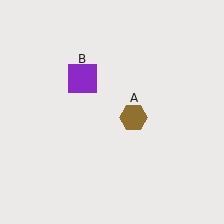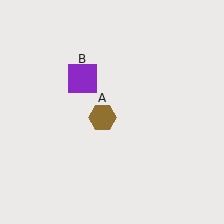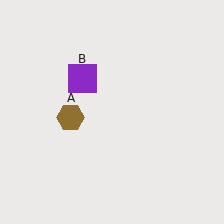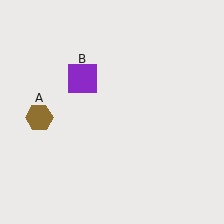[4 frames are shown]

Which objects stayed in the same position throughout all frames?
Purple square (object B) remained stationary.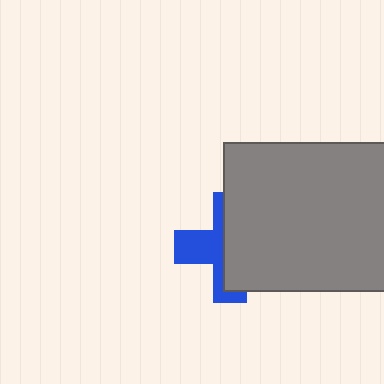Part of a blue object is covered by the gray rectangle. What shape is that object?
It is a cross.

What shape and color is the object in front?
The object in front is a gray rectangle.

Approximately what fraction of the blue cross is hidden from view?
Roughly 57% of the blue cross is hidden behind the gray rectangle.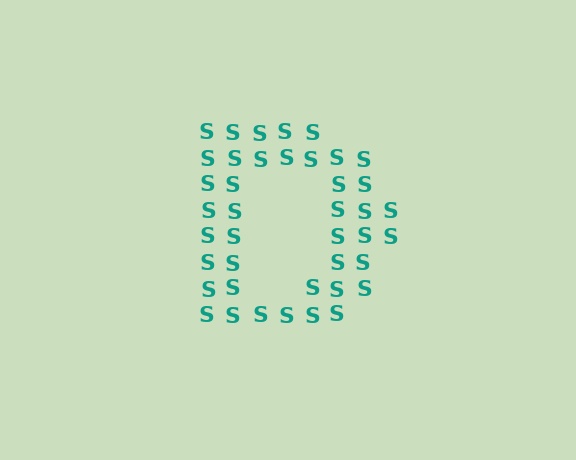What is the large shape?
The large shape is the letter D.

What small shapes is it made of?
It is made of small letter S's.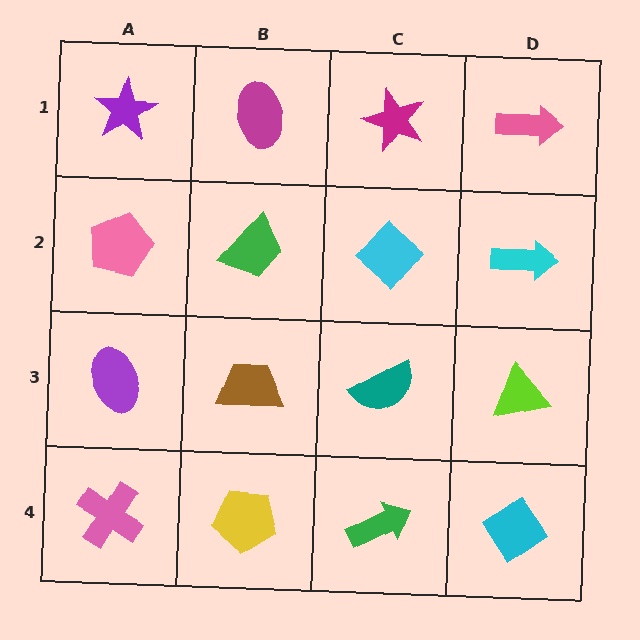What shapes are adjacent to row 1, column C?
A cyan diamond (row 2, column C), a magenta ellipse (row 1, column B), a pink arrow (row 1, column D).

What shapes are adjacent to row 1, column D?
A cyan arrow (row 2, column D), a magenta star (row 1, column C).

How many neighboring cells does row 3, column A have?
3.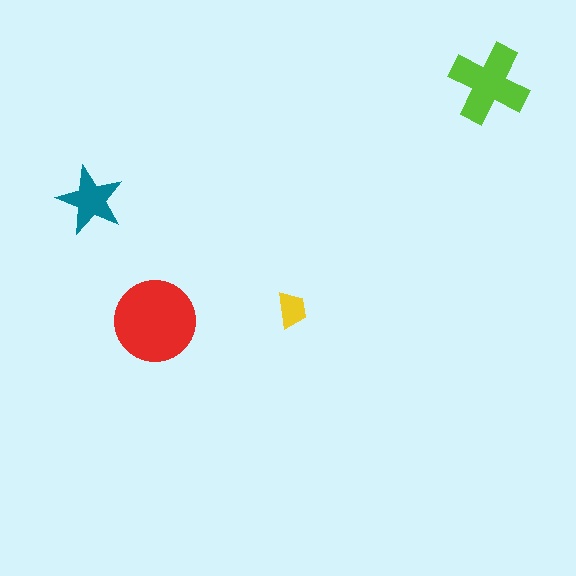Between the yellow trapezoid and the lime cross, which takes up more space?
The lime cross.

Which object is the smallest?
The yellow trapezoid.